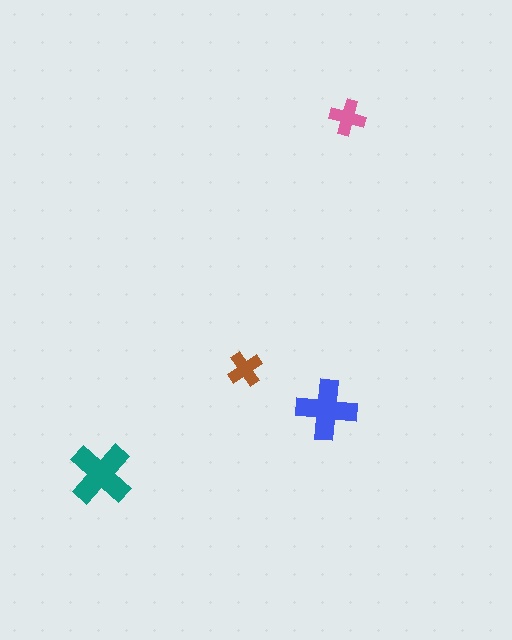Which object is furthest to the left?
The teal cross is leftmost.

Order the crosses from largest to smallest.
the teal one, the blue one, the pink one, the brown one.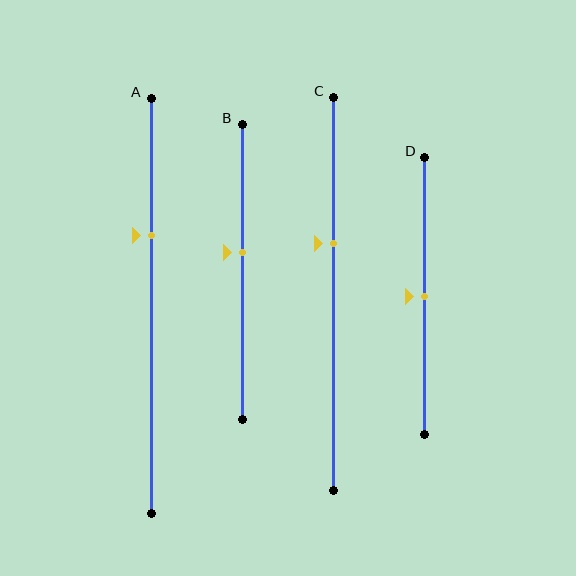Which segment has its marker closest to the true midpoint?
Segment D has its marker closest to the true midpoint.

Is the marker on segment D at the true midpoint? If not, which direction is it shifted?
Yes, the marker on segment D is at the true midpoint.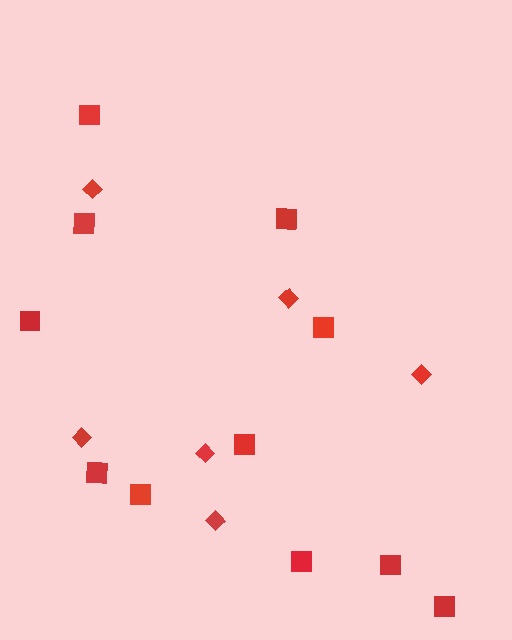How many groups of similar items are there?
There are 2 groups: one group of squares (11) and one group of diamonds (6).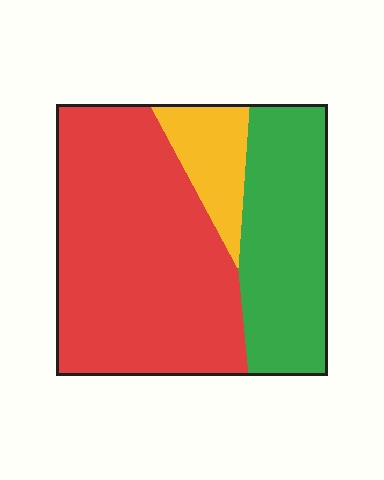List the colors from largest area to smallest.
From largest to smallest: red, green, yellow.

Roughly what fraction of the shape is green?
Green covers roughly 30% of the shape.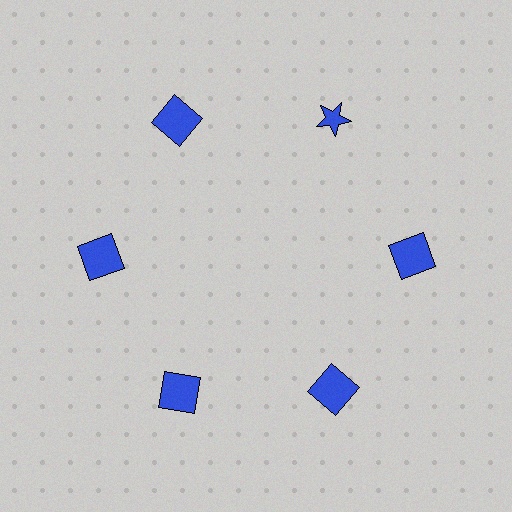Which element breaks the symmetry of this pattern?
The blue star at roughly the 1 o'clock position breaks the symmetry. All other shapes are blue squares.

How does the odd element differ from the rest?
It has a different shape: star instead of square.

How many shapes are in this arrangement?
There are 6 shapes arranged in a ring pattern.